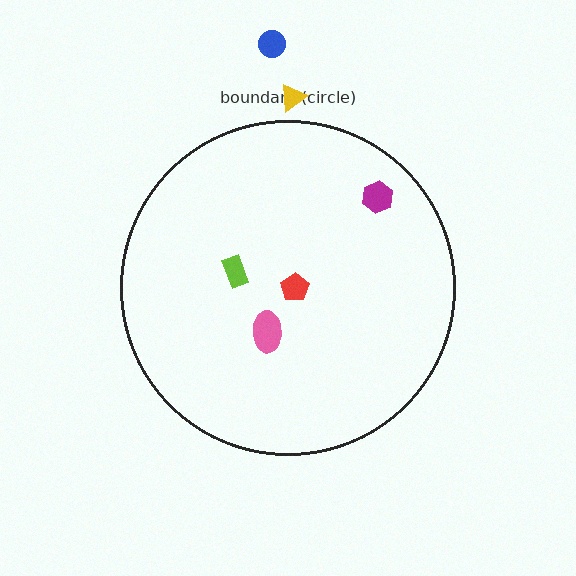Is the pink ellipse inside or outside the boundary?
Inside.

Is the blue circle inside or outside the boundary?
Outside.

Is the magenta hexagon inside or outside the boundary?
Inside.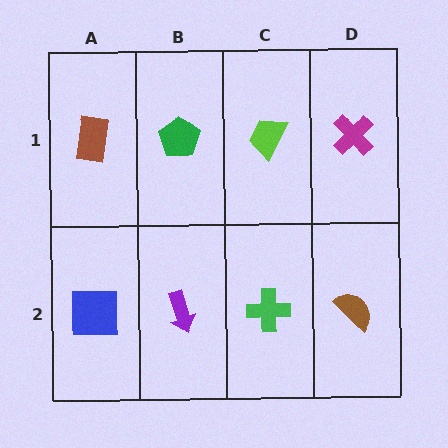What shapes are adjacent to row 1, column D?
A brown semicircle (row 2, column D), a lime trapezoid (row 1, column C).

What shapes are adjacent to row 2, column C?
A lime trapezoid (row 1, column C), a purple arrow (row 2, column B), a brown semicircle (row 2, column D).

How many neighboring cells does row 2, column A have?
2.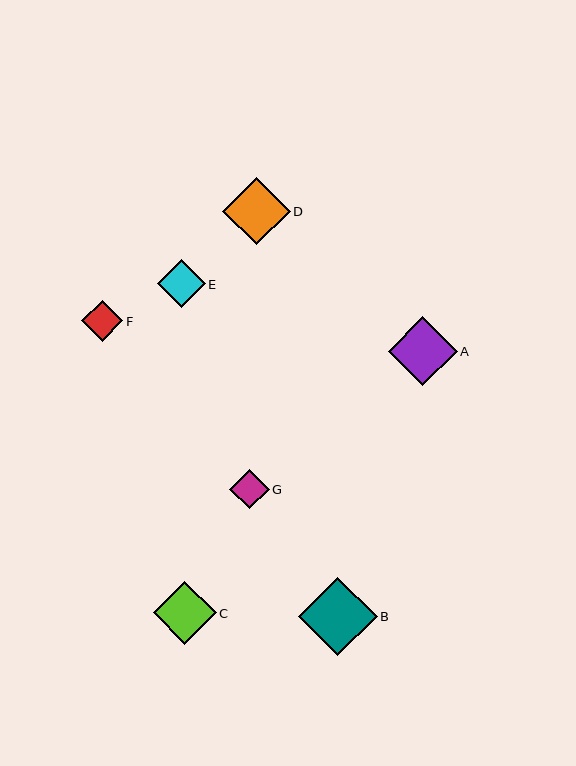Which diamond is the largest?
Diamond B is the largest with a size of approximately 79 pixels.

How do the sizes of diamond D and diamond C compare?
Diamond D and diamond C are approximately the same size.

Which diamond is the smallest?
Diamond G is the smallest with a size of approximately 40 pixels.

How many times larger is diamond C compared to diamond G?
Diamond C is approximately 1.6 times the size of diamond G.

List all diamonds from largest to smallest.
From largest to smallest: B, A, D, C, E, F, G.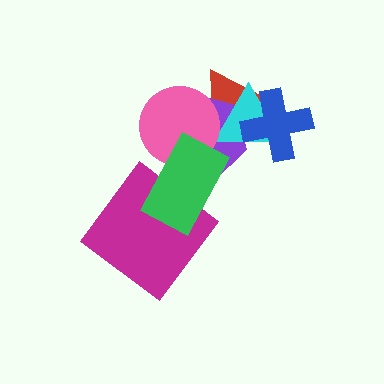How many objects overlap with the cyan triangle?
4 objects overlap with the cyan triangle.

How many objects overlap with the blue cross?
2 objects overlap with the blue cross.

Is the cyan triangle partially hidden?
Yes, it is partially covered by another shape.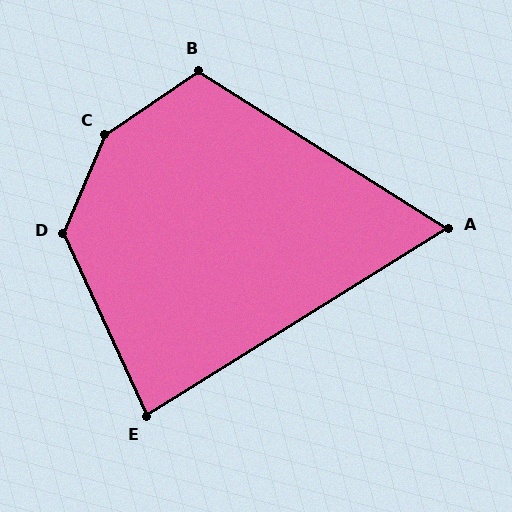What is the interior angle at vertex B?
Approximately 113 degrees (obtuse).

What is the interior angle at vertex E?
Approximately 83 degrees (acute).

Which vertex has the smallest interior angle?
A, at approximately 64 degrees.